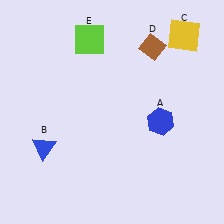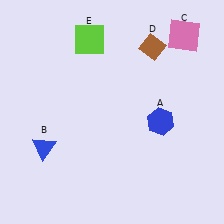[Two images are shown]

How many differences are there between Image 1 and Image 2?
There is 1 difference between the two images.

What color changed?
The square (C) changed from yellow in Image 1 to pink in Image 2.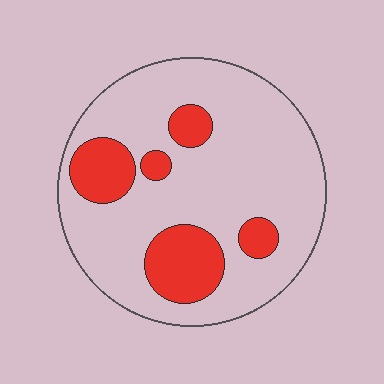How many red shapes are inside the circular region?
5.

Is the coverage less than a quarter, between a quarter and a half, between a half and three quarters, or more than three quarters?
Less than a quarter.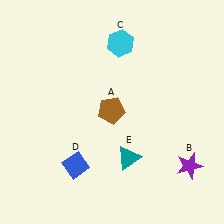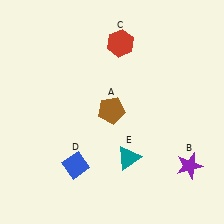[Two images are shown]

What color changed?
The hexagon (C) changed from cyan in Image 1 to red in Image 2.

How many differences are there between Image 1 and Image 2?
There is 1 difference between the two images.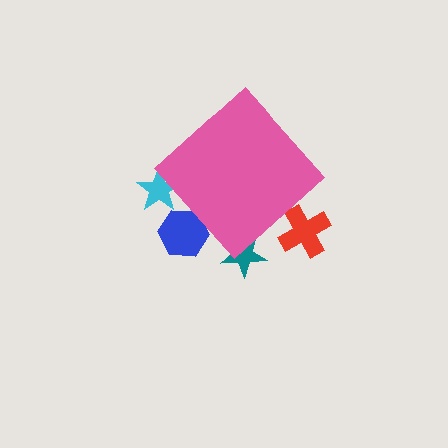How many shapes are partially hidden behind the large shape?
4 shapes are partially hidden.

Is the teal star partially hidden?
Yes, the teal star is partially hidden behind the pink diamond.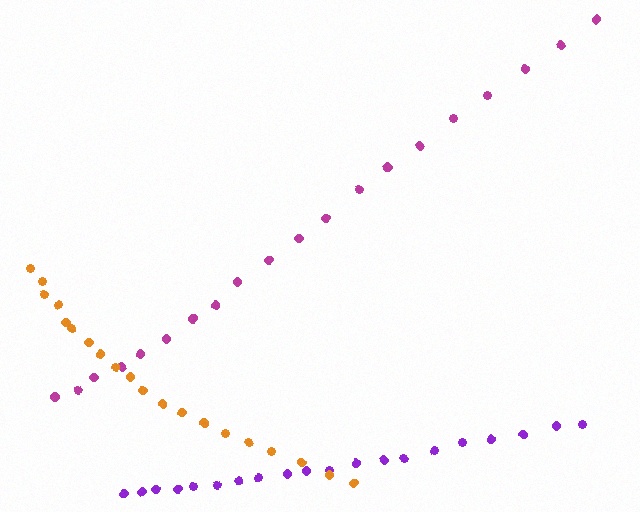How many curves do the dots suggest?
There are 3 distinct paths.